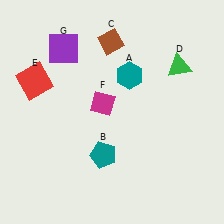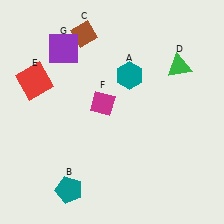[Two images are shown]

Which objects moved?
The objects that moved are: the teal pentagon (B), the brown diamond (C).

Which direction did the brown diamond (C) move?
The brown diamond (C) moved left.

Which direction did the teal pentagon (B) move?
The teal pentagon (B) moved down.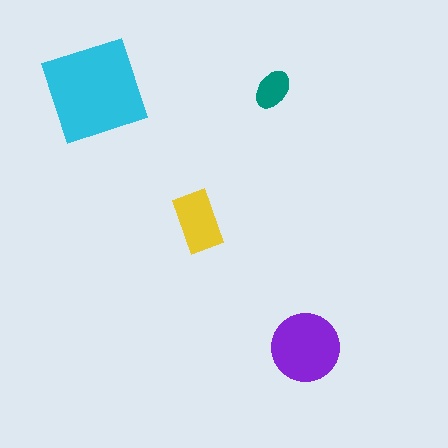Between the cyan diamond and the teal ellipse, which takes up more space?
The cyan diamond.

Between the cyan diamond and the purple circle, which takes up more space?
The cyan diamond.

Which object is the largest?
The cyan diamond.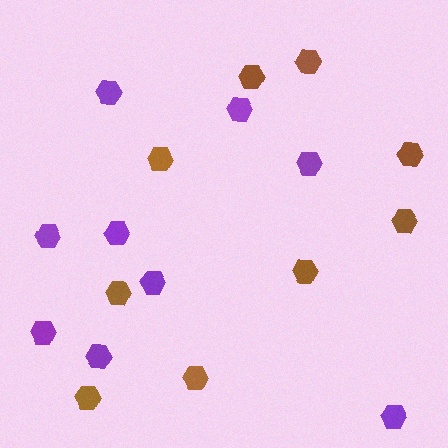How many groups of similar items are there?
There are 2 groups: one group of brown hexagons (9) and one group of purple hexagons (9).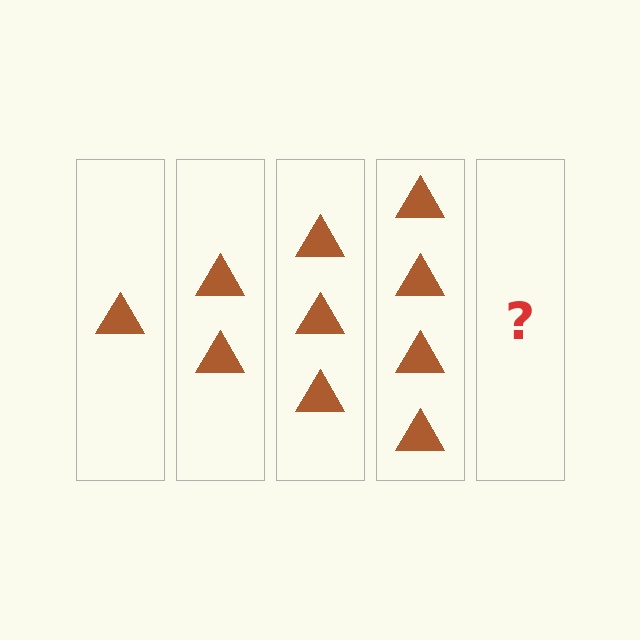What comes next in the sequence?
The next element should be 5 triangles.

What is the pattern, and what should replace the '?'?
The pattern is that each step adds one more triangle. The '?' should be 5 triangles.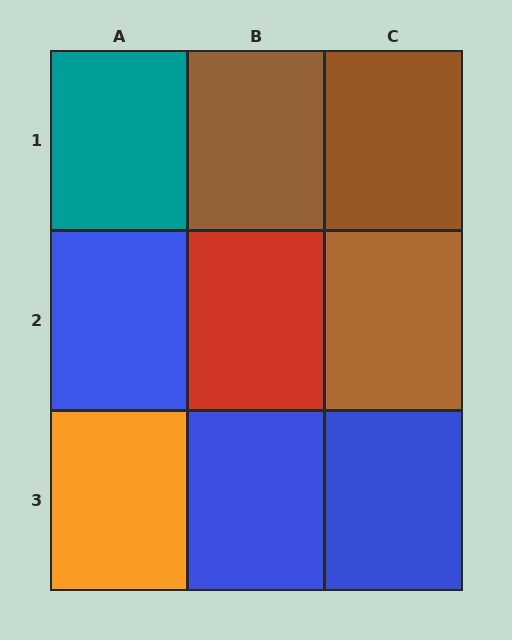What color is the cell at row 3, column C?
Blue.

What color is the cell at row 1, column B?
Brown.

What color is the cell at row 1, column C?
Brown.